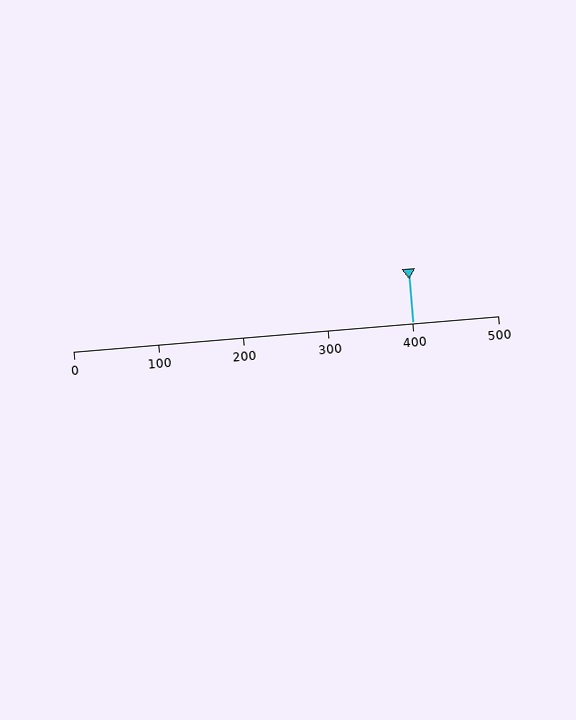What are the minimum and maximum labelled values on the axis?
The axis runs from 0 to 500.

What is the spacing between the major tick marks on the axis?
The major ticks are spaced 100 apart.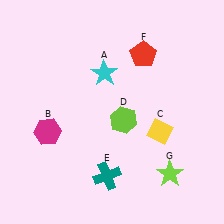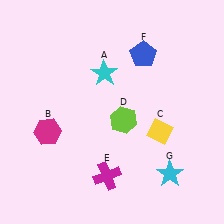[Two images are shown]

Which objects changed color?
E changed from teal to magenta. F changed from red to blue. G changed from lime to cyan.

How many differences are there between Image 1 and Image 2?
There are 3 differences between the two images.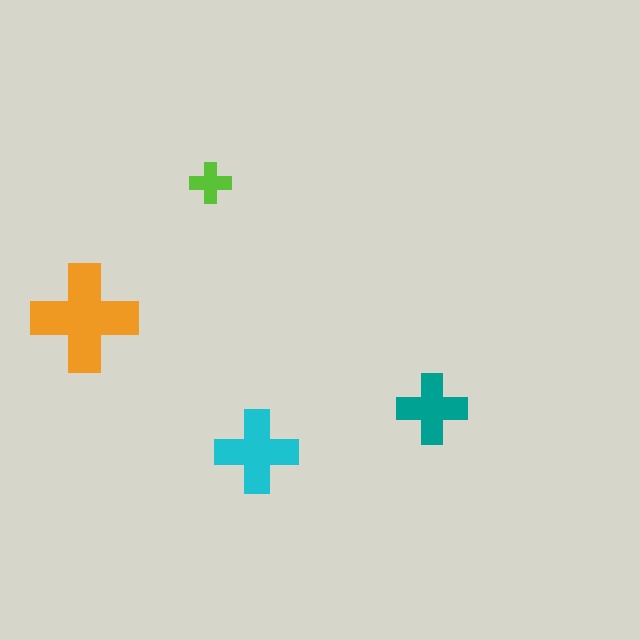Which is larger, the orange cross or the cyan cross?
The orange one.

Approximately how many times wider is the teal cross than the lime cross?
About 1.5 times wider.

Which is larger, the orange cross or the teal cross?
The orange one.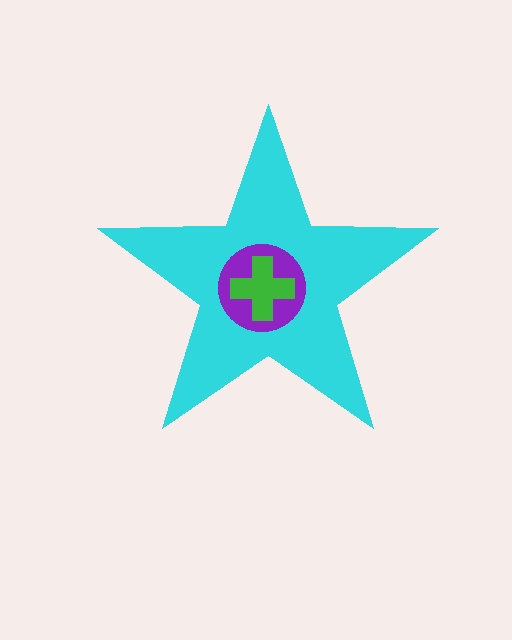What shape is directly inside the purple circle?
The green cross.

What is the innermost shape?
The green cross.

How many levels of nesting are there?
3.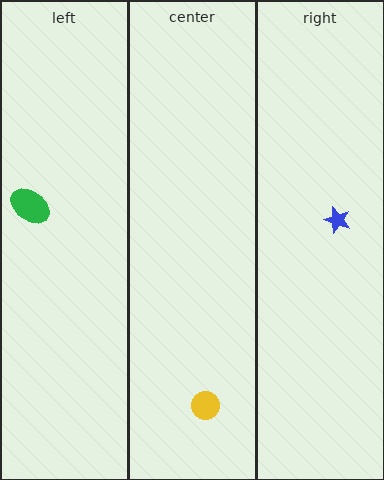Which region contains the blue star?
The right region.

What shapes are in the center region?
The yellow circle.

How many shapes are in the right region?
1.